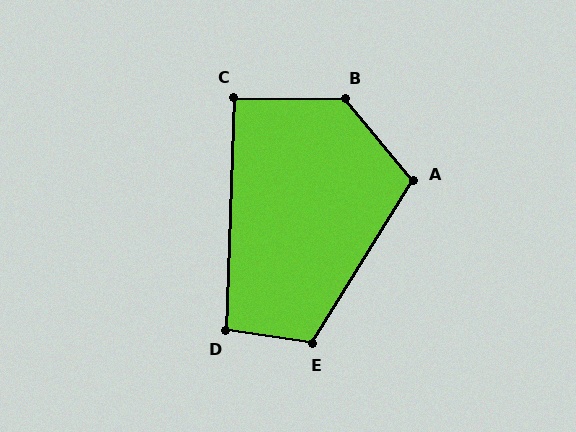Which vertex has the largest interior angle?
B, at approximately 130 degrees.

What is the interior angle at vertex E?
Approximately 113 degrees (obtuse).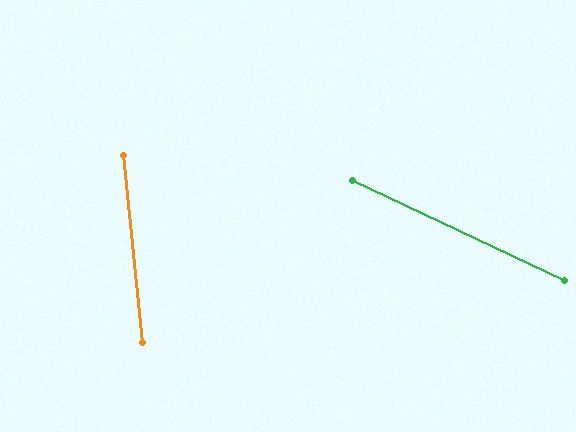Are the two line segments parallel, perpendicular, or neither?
Neither parallel nor perpendicular — they differ by about 59°.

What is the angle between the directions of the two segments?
Approximately 59 degrees.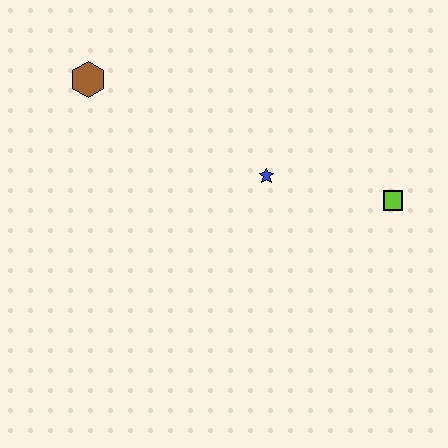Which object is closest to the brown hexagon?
The blue star is closest to the brown hexagon.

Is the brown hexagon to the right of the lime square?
No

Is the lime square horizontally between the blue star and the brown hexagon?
No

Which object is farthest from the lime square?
The brown hexagon is farthest from the lime square.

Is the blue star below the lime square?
No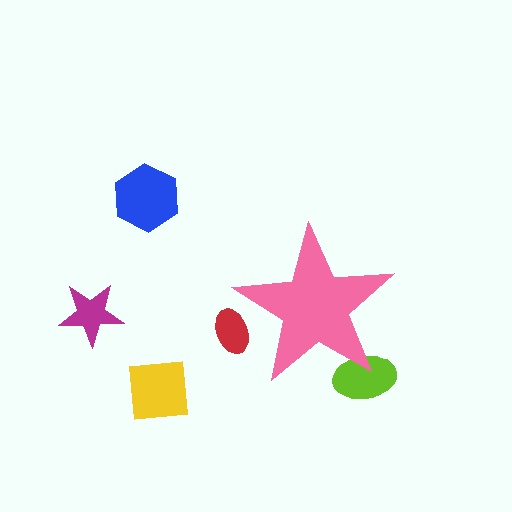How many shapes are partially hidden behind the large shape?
2 shapes are partially hidden.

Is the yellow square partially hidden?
No, the yellow square is fully visible.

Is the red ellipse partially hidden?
Yes, the red ellipse is partially hidden behind the pink star.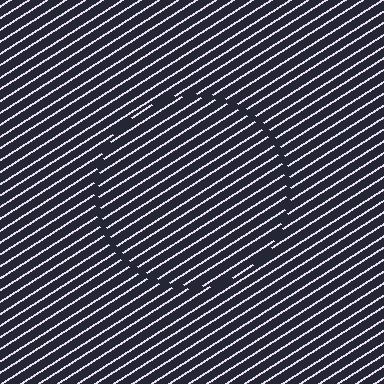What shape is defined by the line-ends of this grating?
An illusory circle. The interior of the shape contains the same grating, shifted by half a period — the contour is defined by the phase discontinuity where line-ends from the inner and outer gratings abut.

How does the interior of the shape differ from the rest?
The interior of the shape contains the same grating, shifted by half a period — the contour is defined by the phase discontinuity where line-ends from the inner and outer gratings abut.